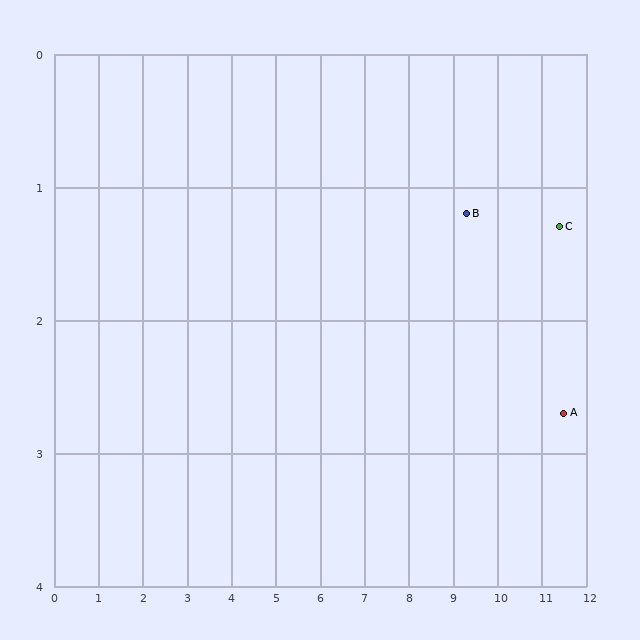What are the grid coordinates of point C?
Point C is at approximately (11.4, 1.3).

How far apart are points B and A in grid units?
Points B and A are about 2.7 grid units apart.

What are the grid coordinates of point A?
Point A is at approximately (11.5, 2.7).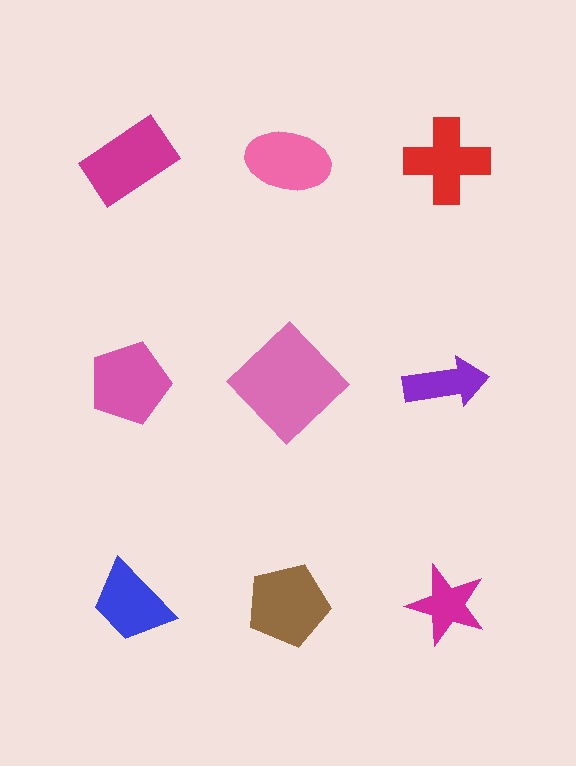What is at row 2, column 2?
A pink diamond.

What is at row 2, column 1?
A pink pentagon.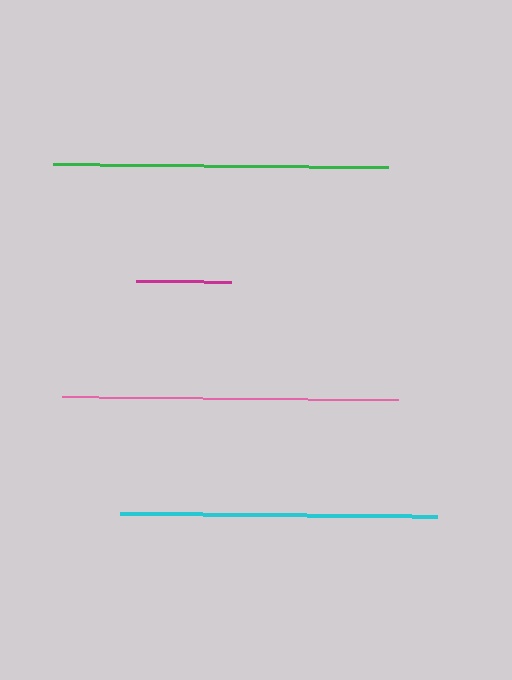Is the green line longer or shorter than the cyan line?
The green line is longer than the cyan line.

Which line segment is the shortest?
The magenta line is the shortest at approximately 95 pixels.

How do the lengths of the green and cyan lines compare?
The green and cyan lines are approximately the same length.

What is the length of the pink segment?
The pink segment is approximately 336 pixels long.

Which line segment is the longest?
The pink line is the longest at approximately 336 pixels.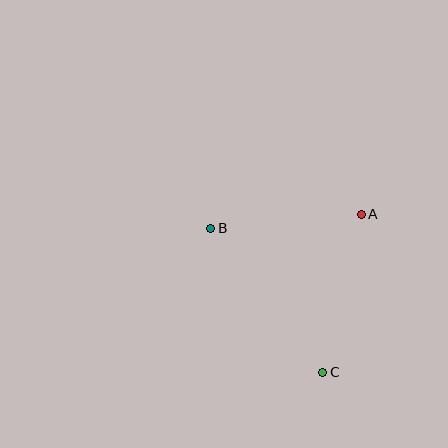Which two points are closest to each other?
Points A and B are closest to each other.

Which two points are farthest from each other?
Points B and C are farthest from each other.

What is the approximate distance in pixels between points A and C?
The distance between A and C is approximately 163 pixels.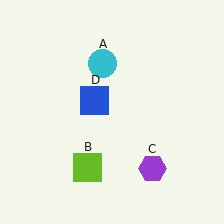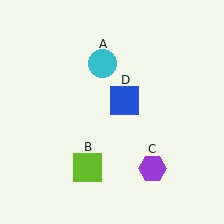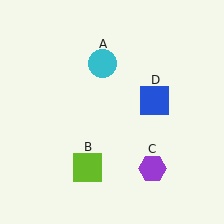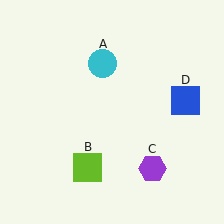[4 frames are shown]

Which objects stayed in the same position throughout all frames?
Cyan circle (object A) and lime square (object B) and purple hexagon (object C) remained stationary.